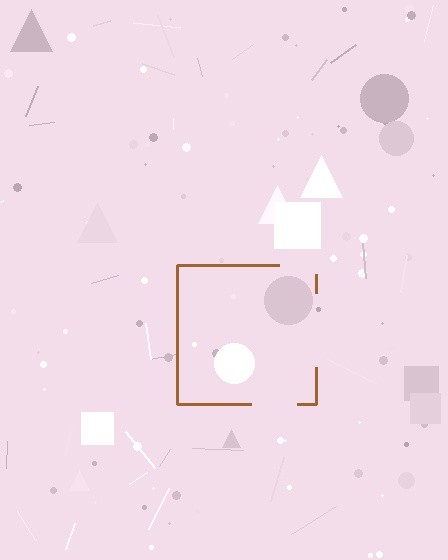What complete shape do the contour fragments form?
The contour fragments form a square.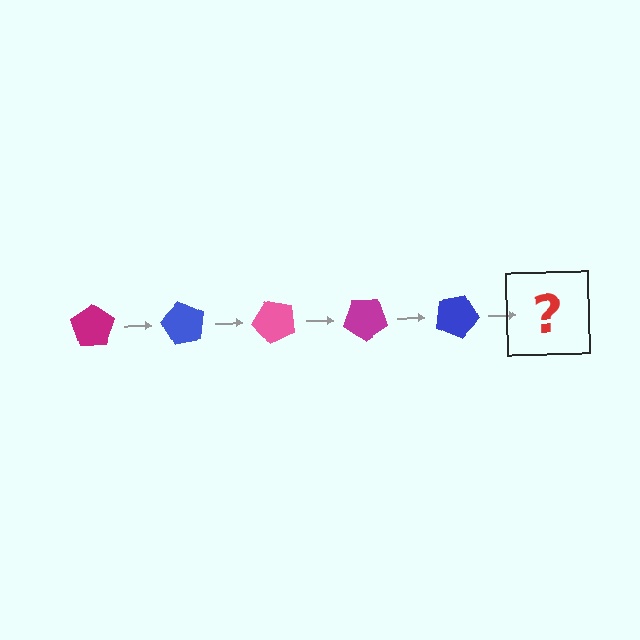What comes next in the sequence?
The next element should be a pink pentagon, rotated 300 degrees from the start.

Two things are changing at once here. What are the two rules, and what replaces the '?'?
The two rules are that it rotates 60 degrees each step and the color cycles through magenta, blue, and pink. The '?' should be a pink pentagon, rotated 300 degrees from the start.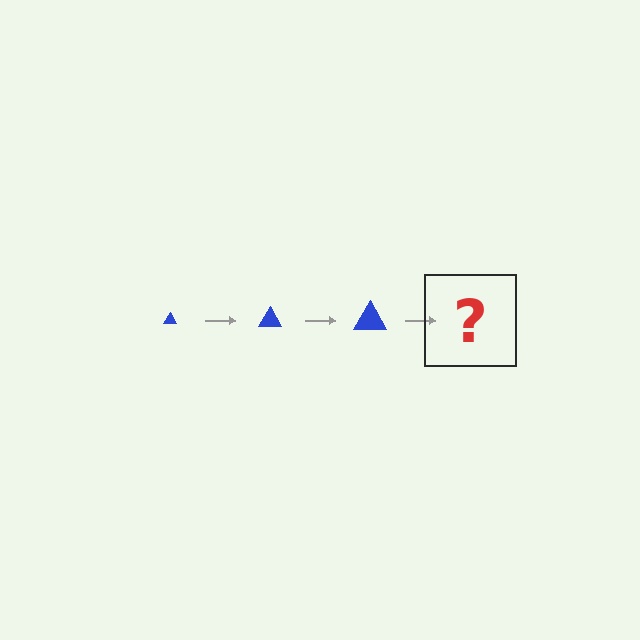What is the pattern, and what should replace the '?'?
The pattern is that the triangle gets progressively larger each step. The '?' should be a blue triangle, larger than the previous one.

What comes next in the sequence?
The next element should be a blue triangle, larger than the previous one.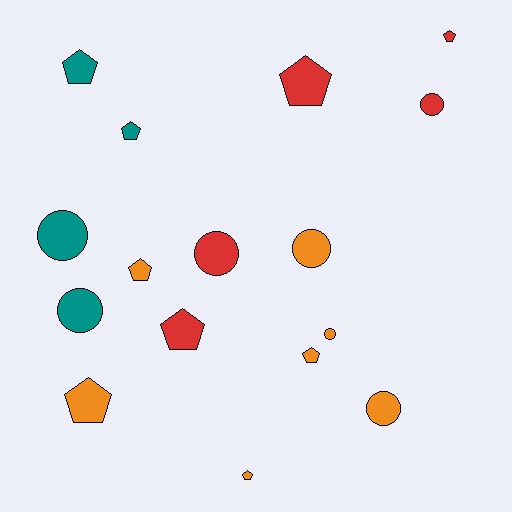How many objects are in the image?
There are 16 objects.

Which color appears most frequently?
Orange, with 7 objects.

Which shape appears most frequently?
Pentagon, with 9 objects.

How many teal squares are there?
There are no teal squares.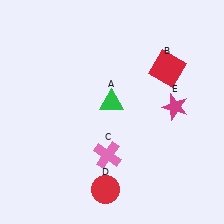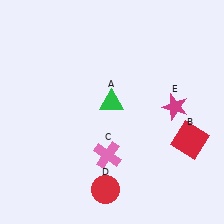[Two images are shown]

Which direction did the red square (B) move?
The red square (B) moved down.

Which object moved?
The red square (B) moved down.